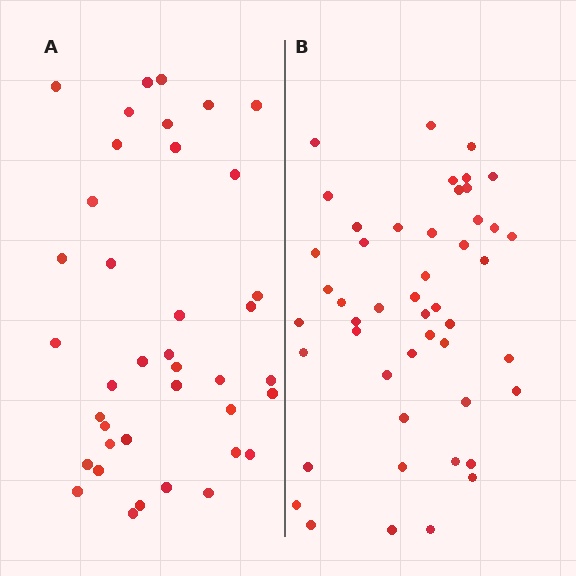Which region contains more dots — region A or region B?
Region B (the right region) has more dots.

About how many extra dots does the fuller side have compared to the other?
Region B has roughly 8 or so more dots than region A.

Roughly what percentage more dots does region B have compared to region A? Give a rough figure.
About 25% more.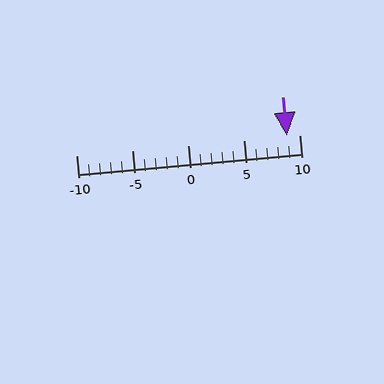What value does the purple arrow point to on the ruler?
The purple arrow points to approximately 9.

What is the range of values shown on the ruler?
The ruler shows values from -10 to 10.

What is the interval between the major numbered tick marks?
The major tick marks are spaced 5 units apart.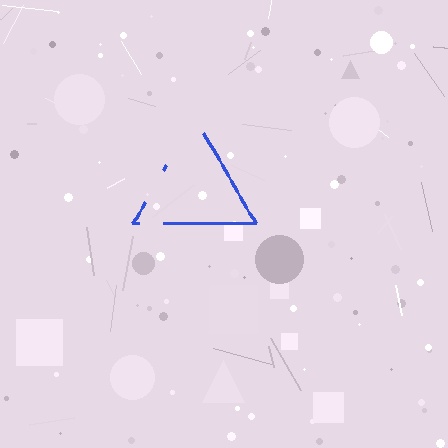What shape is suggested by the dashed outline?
The dashed outline suggests a triangle.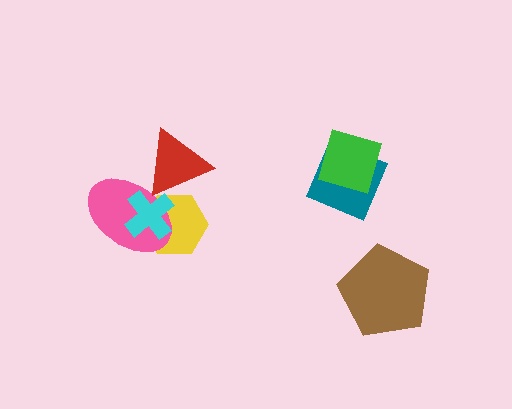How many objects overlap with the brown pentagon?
0 objects overlap with the brown pentagon.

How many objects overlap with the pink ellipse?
3 objects overlap with the pink ellipse.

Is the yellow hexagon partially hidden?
Yes, it is partially covered by another shape.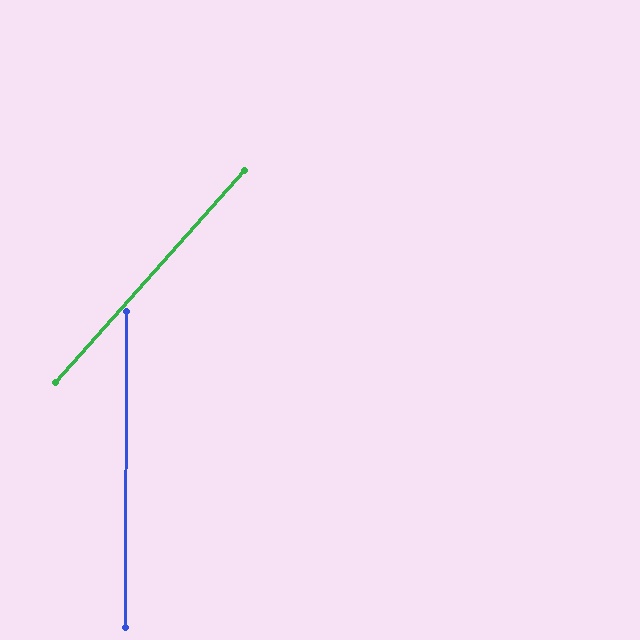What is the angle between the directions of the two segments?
Approximately 41 degrees.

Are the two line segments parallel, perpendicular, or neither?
Neither parallel nor perpendicular — they differ by about 41°.